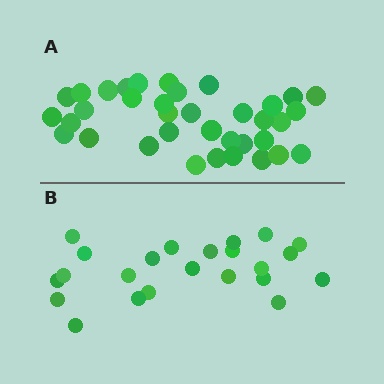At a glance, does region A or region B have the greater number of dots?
Region A (the top region) has more dots.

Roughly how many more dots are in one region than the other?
Region A has approximately 15 more dots than region B.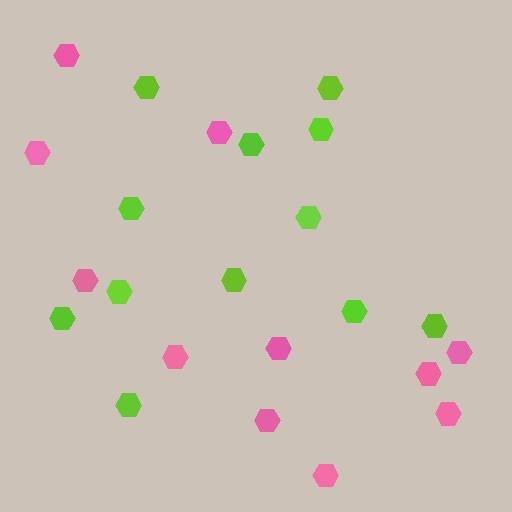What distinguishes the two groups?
There are 2 groups: one group of pink hexagons (11) and one group of lime hexagons (12).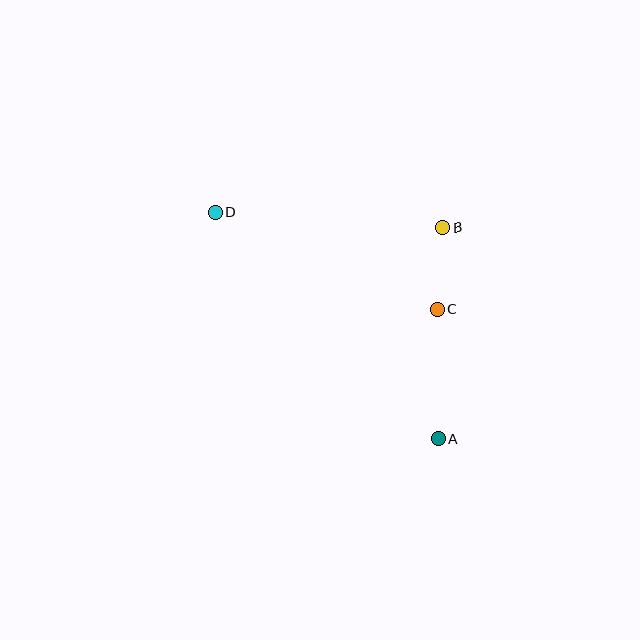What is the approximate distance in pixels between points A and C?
The distance between A and C is approximately 130 pixels.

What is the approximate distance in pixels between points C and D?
The distance between C and D is approximately 242 pixels.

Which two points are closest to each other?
Points B and C are closest to each other.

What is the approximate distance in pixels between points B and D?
The distance between B and D is approximately 228 pixels.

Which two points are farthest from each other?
Points A and D are farthest from each other.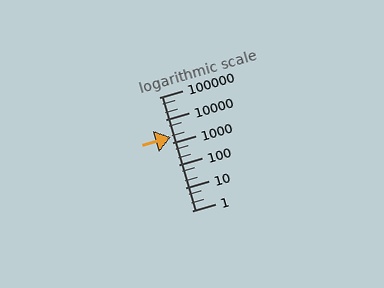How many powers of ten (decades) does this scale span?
The scale spans 5 decades, from 1 to 100000.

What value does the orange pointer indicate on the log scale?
The pointer indicates approximately 1700.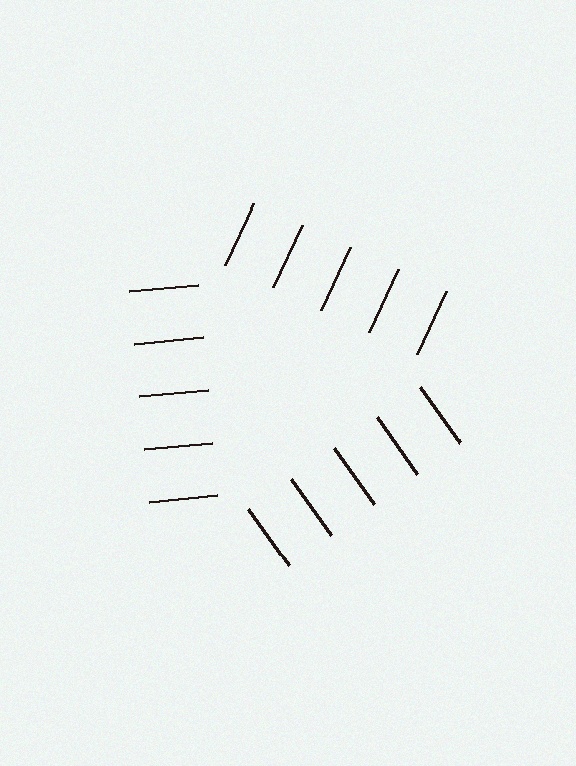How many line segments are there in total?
15 — 5 along each of the 3 edges.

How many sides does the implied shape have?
3 sides — the line-ends trace a triangle.